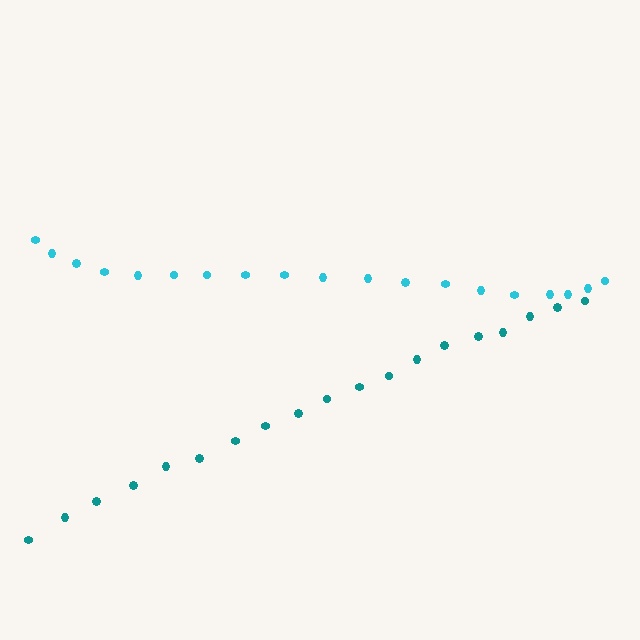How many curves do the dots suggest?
There are 2 distinct paths.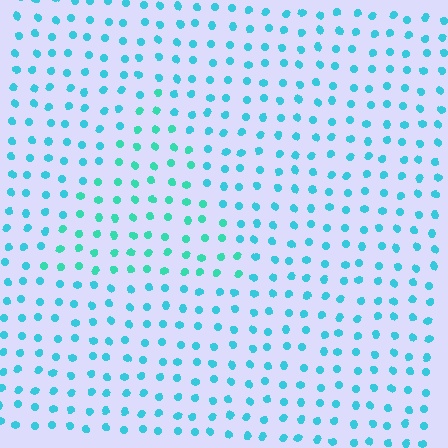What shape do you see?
I see a triangle.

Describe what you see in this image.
The image is filled with small cyan elements in a uniform arrangement. A triangle-shaped region is visible where the elements are tinted to a slightly different hue, forming a subtle color boundary.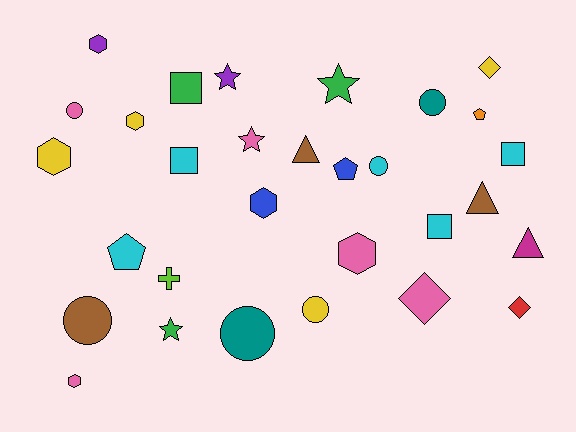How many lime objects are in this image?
There is 1 lime object.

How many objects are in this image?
There are 30 objects.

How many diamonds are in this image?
There are 3 diamonds.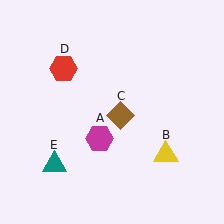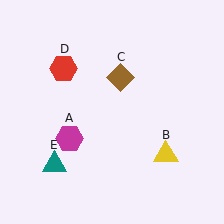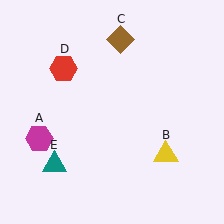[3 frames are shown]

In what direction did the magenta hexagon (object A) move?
The magenta hexagon (object A) moved left.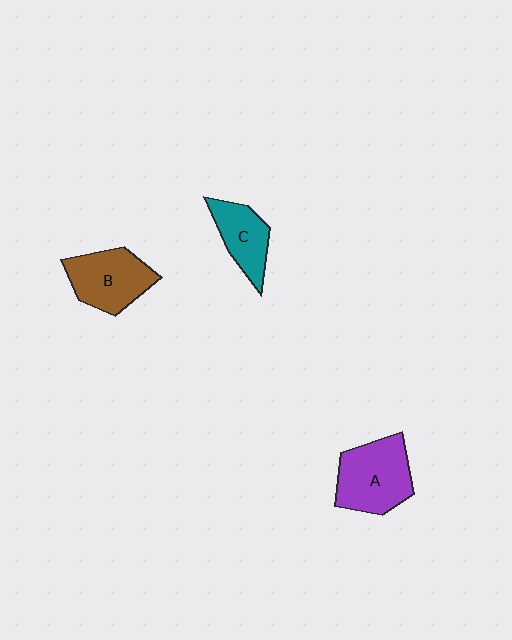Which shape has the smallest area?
Shape C (teal).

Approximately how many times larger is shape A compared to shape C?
Approximately 1.5 times.